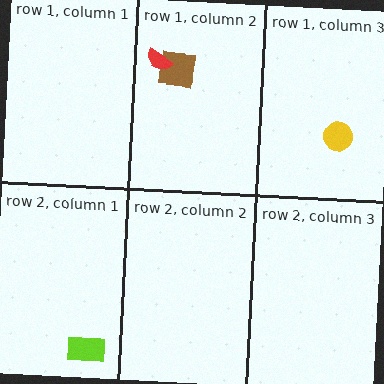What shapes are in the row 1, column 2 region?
The brown square, the red semicircle.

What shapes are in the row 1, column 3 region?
The yellow circle.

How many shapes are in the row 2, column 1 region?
1.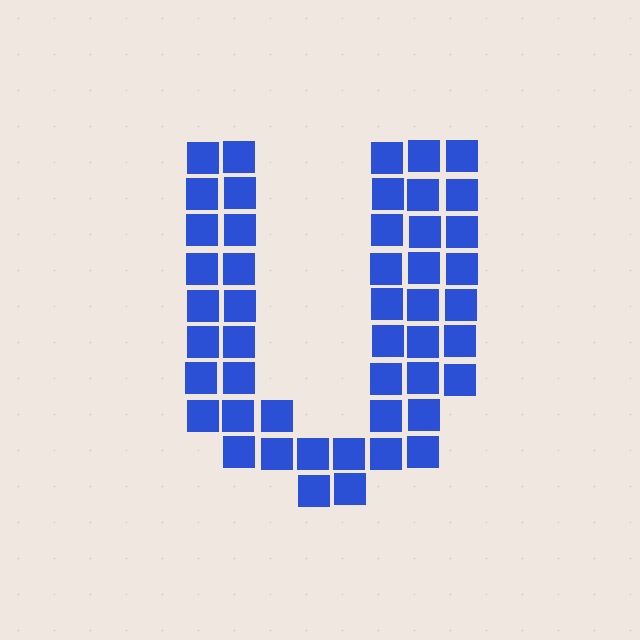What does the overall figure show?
The overall figure shows the letter U.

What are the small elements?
The small elements are squares.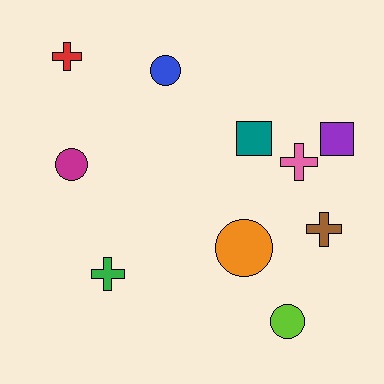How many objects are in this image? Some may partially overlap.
There are 10 objects.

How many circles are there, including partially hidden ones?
There are 4 circles.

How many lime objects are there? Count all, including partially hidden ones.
There is 1 lime object.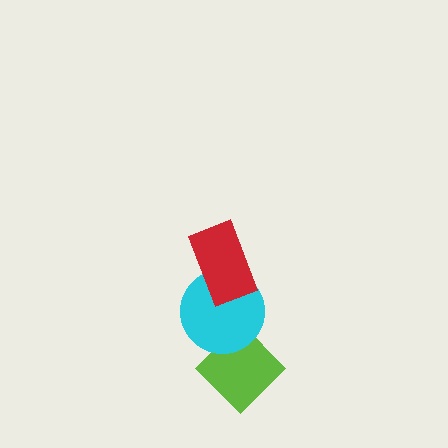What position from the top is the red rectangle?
The red rectangle is 1st from the top.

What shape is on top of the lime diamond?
The cyan circle is on top of the lime diamond.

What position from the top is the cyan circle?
The cyan circle is 2nd from the top.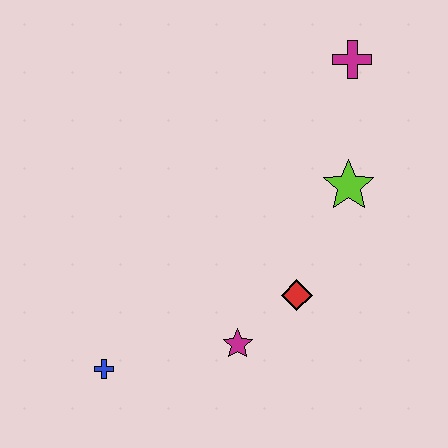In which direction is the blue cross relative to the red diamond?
The blue cross is to the left of the red diamond.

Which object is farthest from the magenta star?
The magenta cross is farthest from the magenta star.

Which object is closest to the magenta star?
The red diamond is closest to the magenta star.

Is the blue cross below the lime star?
Yes